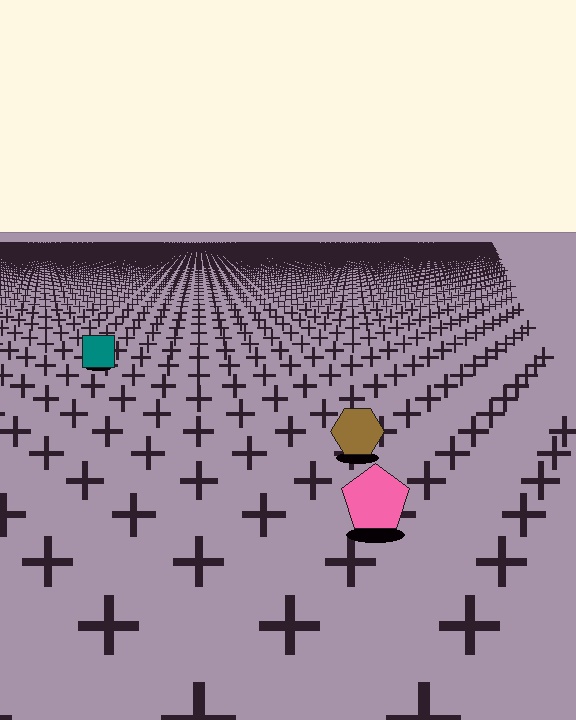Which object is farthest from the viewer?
The teal square is farthest from the viewer. It appears smaller and the ground texture around it is denser.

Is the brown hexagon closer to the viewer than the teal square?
Yes. The brown hexagon is closer — you can tell from the texture gradient: the ground texture is coarser near it.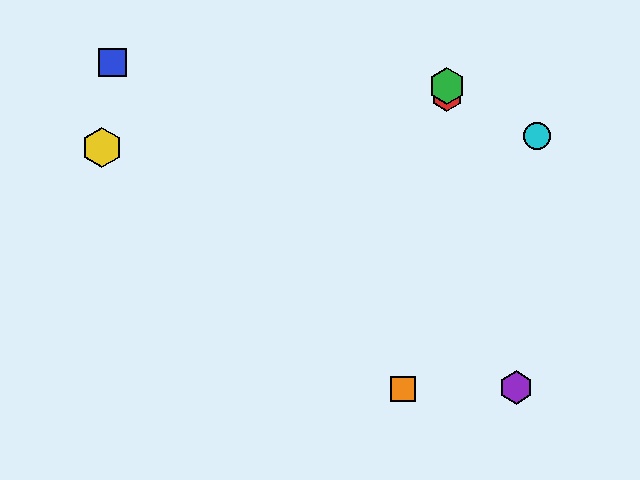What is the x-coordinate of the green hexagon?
The green hexagon is at x≈447.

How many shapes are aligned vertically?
2 shapes (the red hexagon, the green hexagon) are aligned vertically.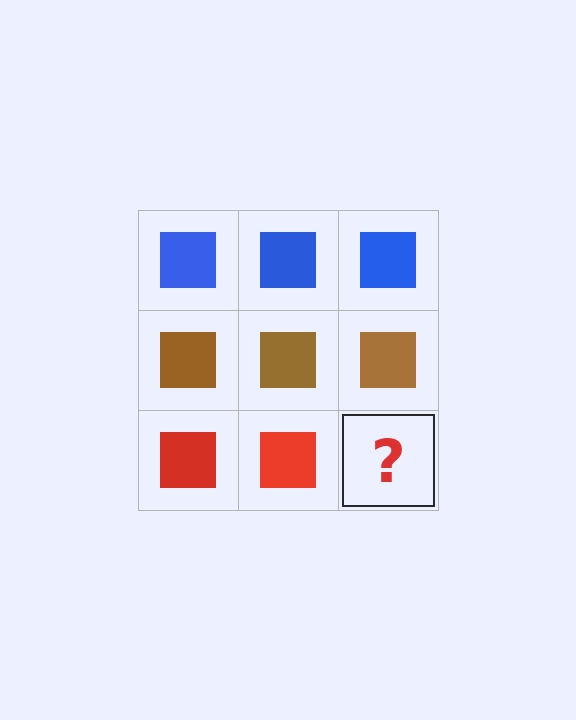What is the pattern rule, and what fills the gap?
The rule is that each row has a consistent color. The gap should be filled with a red square.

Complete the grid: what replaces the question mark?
The question mark should be replaced with a red square.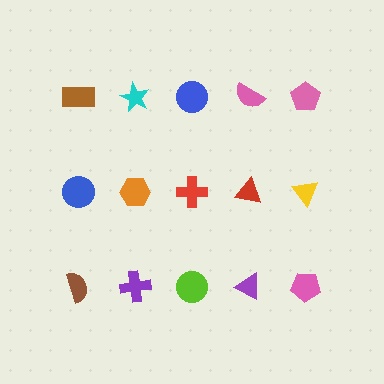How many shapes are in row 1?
5 shapes.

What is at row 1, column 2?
A cyan star.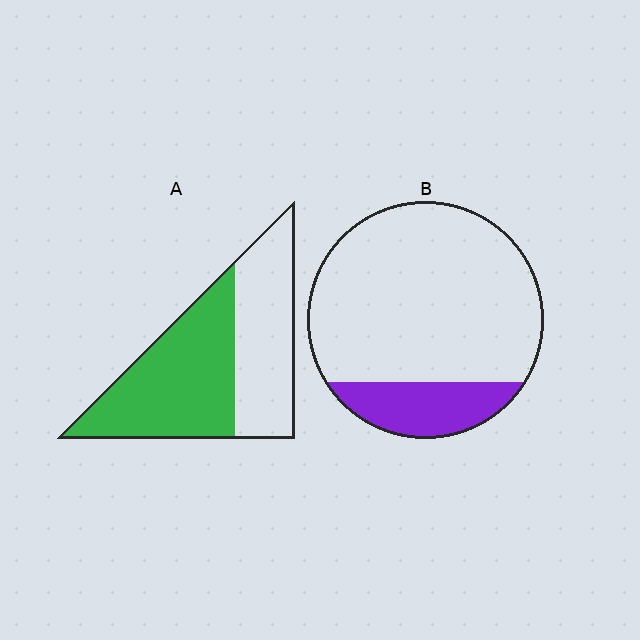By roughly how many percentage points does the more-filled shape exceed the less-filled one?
By roughly 40 percentage points (A over B).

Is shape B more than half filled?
No.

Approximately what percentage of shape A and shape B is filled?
A is approximately 55% and B is approximately 20%.